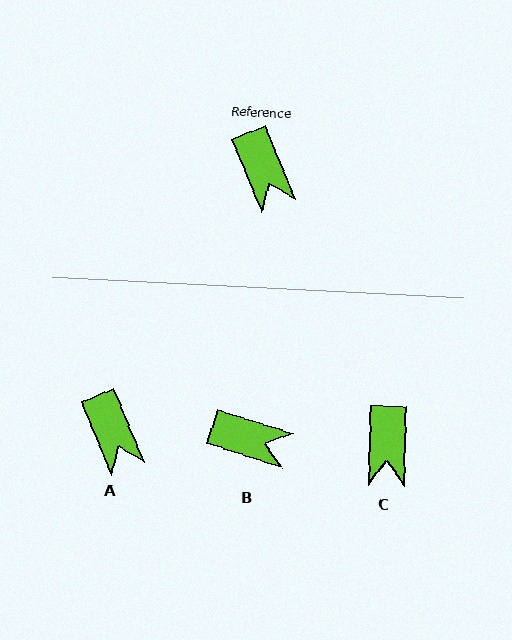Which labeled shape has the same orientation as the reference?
A.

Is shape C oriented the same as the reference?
No, it is off by about 24 degrees.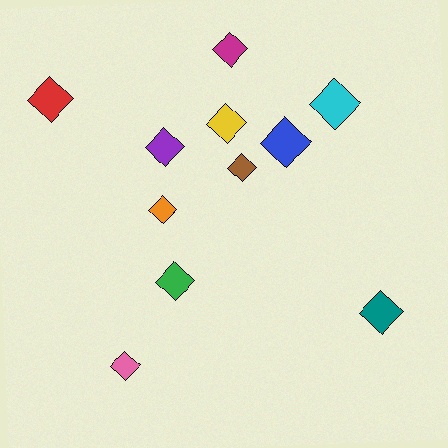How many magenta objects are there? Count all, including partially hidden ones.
There is 1 magenta object.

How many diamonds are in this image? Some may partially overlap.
There are 11 diamonds.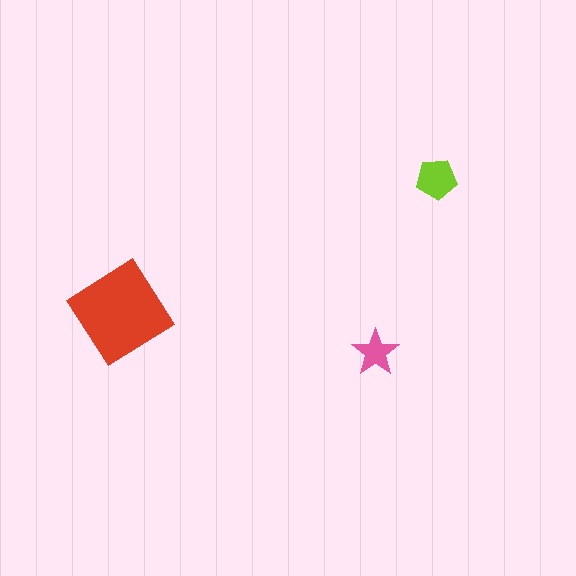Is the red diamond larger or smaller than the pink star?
Larger.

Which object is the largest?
The red diamond.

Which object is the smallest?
The pink star.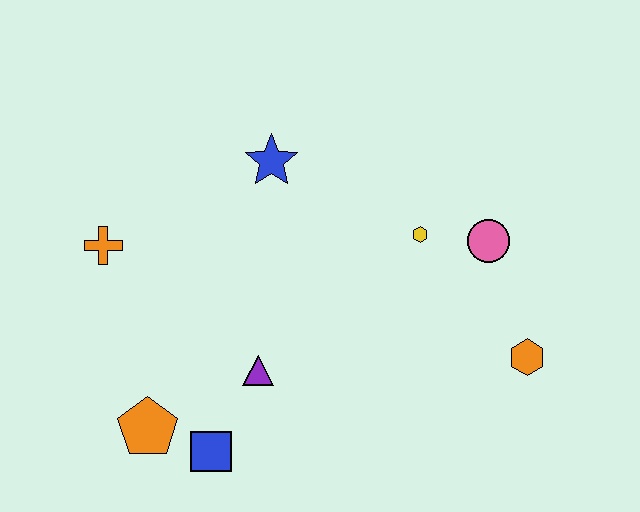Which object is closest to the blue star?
The yellow hexagon is closest to the blue star.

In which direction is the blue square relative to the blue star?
The blue square is below the blue star.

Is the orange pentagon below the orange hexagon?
Yes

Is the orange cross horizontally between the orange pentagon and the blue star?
No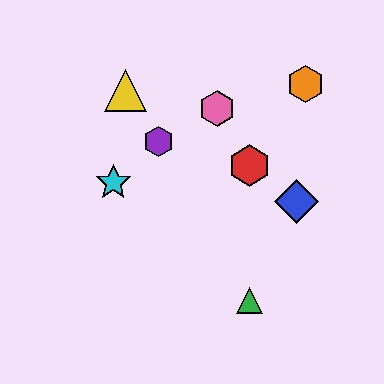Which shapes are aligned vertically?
The red hexagon, the green triangle are aligned vertically.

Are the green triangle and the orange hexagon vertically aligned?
No, the green triangle is at x≈249 and the orange hexagon is at x≈305.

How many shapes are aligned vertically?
2 shapes (the red hexagon, the green triangle) are aligned vertically.